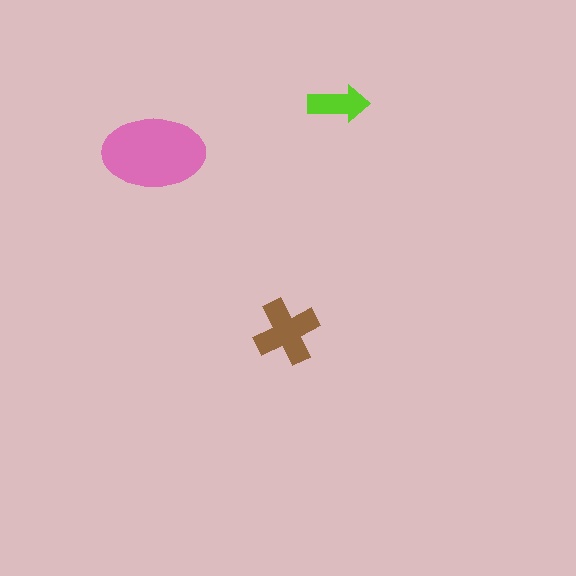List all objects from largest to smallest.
The pink ellipse, the brown cross, the lime arrow.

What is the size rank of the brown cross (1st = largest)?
2nd.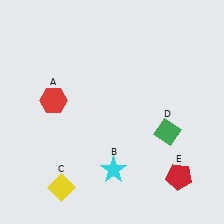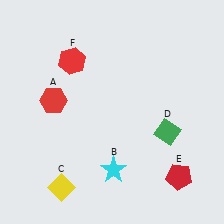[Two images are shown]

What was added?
A red hexagon (F) was added in Image 2.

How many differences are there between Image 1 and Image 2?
There is 1 difference between the two images.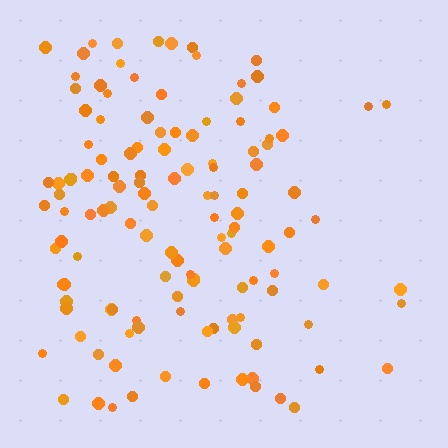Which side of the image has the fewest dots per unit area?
The right.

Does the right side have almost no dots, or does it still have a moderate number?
Still a moderate number, just noticeably fewer than the left.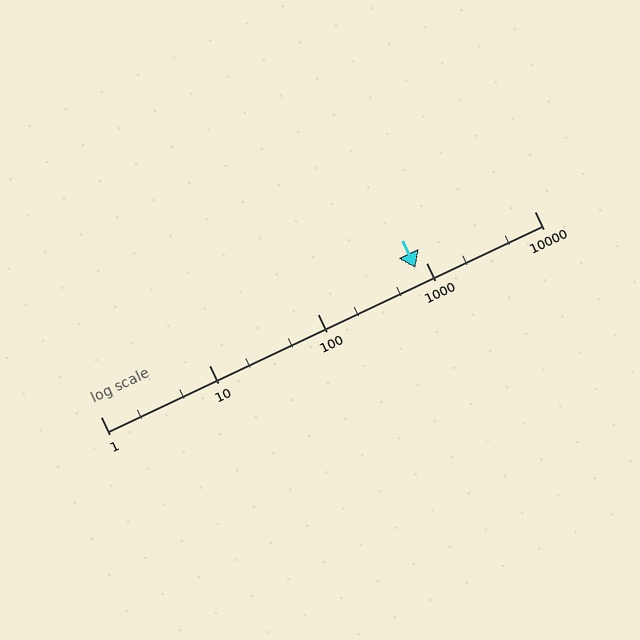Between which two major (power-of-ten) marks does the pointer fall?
The pointer is between 100 and 1000.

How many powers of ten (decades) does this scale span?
The scale spans 4 decades, from 1 to 10000.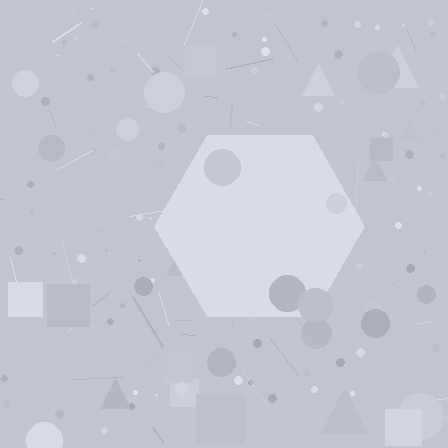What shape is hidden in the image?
A hexagon is hidden in the image.